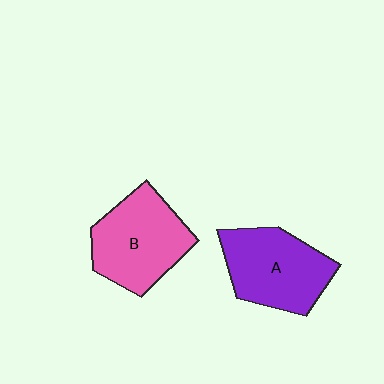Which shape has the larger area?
Shape B (pink).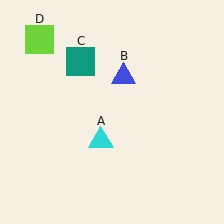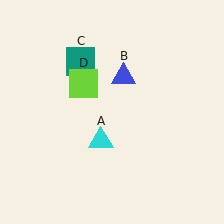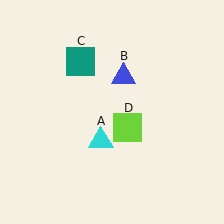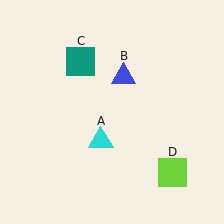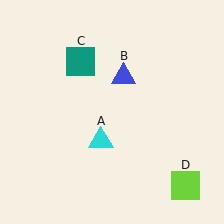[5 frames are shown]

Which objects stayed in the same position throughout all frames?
Cyan triangle (object A) and blue triangle (object B) and teal square (object C) remained stationary.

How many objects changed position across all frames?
1 object changed position: lime square (object D).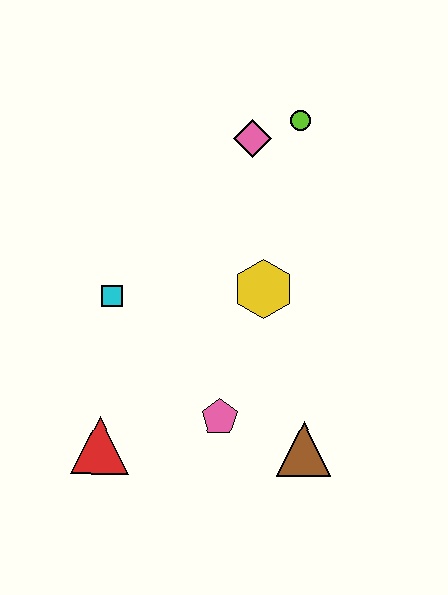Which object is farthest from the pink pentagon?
The lime circle is farthest from the pink pentagon.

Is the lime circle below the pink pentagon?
No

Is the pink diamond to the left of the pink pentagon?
No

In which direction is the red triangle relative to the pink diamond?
The red triangle is below the pink diamond.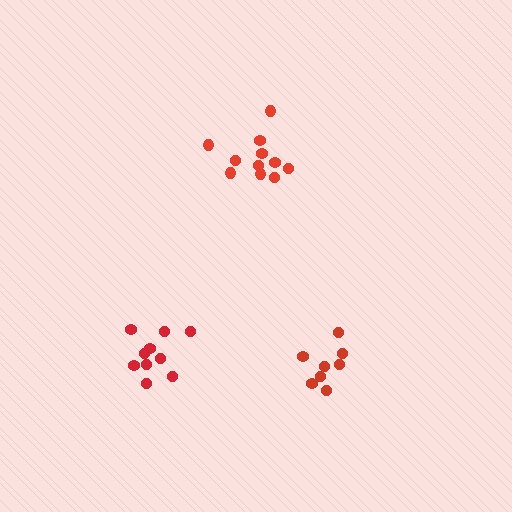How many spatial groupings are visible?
There are 3 spatial groupings.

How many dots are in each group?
Group 1: 11 dots, Group 2: 8 dots, Group 3: 10 dots (29 total).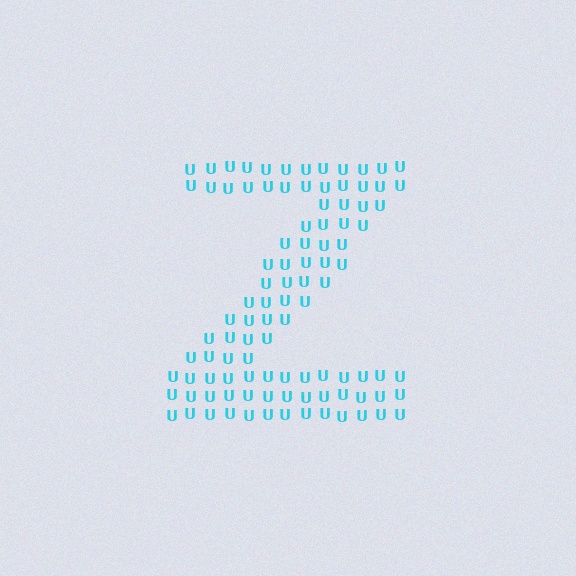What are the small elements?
The small elements are letter U's.